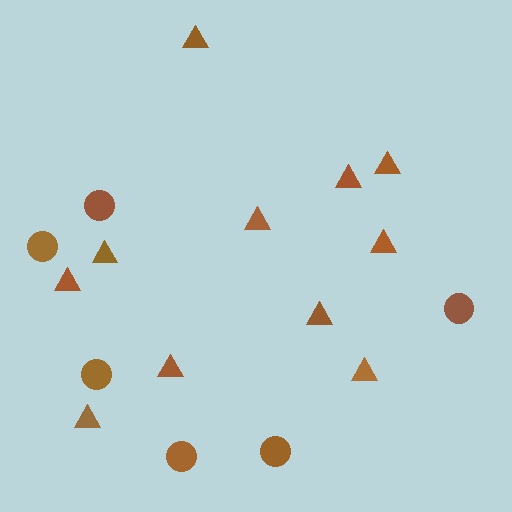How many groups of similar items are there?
There are 2 groups: one group of circles (6) and one group of triangles (11).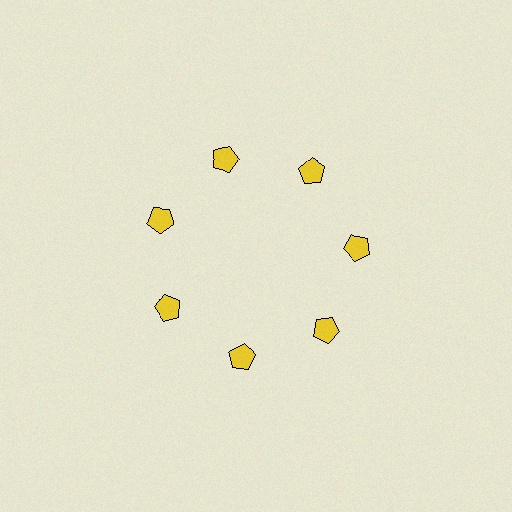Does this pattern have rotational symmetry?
Yes, this pattern has 7-fold rotational symmetry. It looks the same after rotating 51 degrees around the center.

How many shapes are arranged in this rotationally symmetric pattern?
There are 7 shapes, arranged in 7 groups of 1.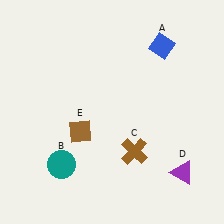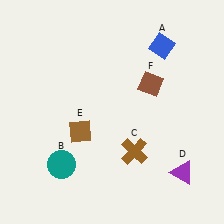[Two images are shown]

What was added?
A brown diamond (F) was added in Image 2.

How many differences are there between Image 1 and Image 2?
There is 1 difference between the two images.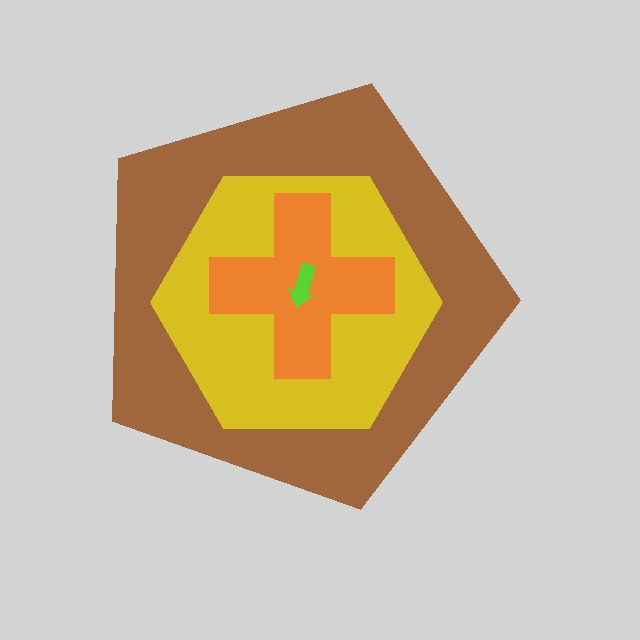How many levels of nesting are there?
4.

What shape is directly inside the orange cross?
The lime arrow.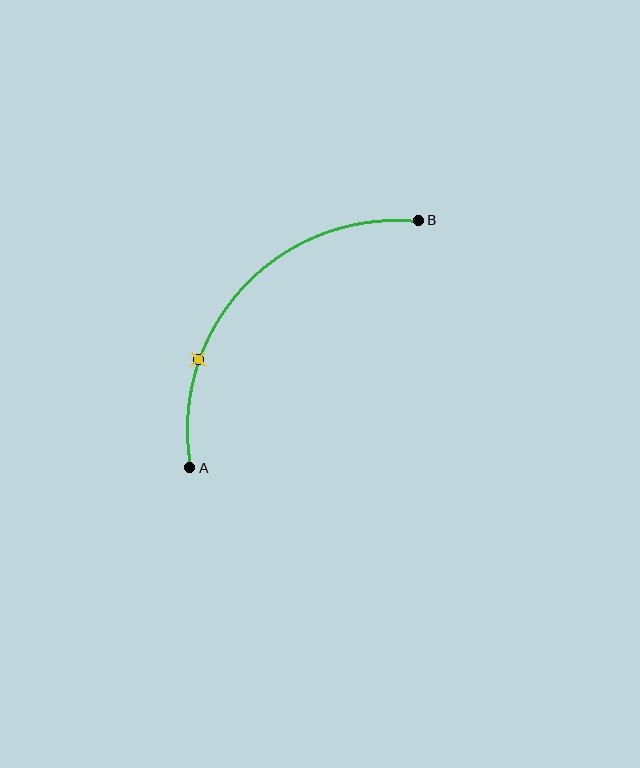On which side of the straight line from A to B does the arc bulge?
The arc bulges above and to the left of the straight line connecting A and B.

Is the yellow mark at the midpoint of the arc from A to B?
No. The yellow mark lies on the arc but is closer to endpoint A. The arc midpoint would be at the point on the curve equidistant along the arc from both A and B.